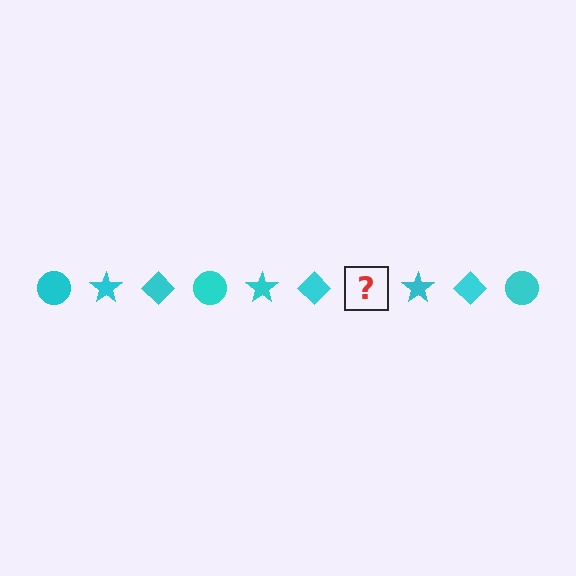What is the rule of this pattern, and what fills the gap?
The rule is that the pattern cycles through circle, star, diamond shapes in cyan. The gap should be filled with a cyan circle.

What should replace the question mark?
The question mark should be replaced with a cyan circle.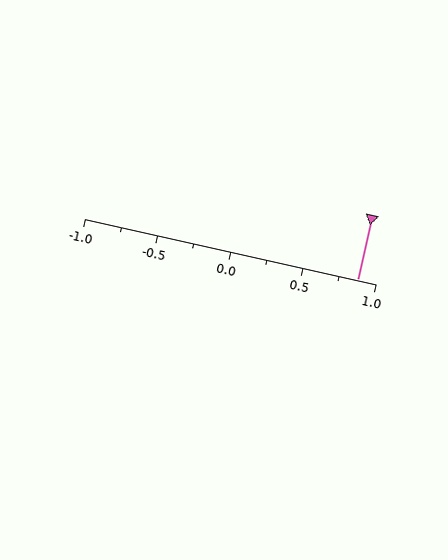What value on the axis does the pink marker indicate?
The marker indicates approximately 0.88.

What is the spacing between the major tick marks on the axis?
The major ticks are spaced 0.5 apart.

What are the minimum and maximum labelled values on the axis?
The axis runs from -1.0 to 1.0.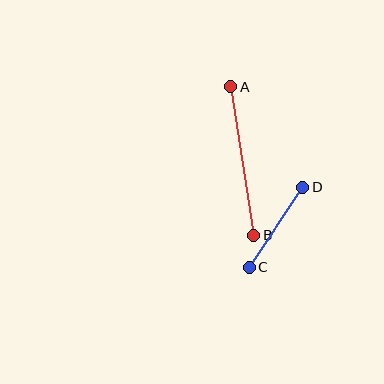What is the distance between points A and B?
The distance is approximately 151 pixels.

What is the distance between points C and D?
The distance is approximately 96 pixels.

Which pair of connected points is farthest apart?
Points A and B are farthest apart.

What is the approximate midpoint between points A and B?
The midpoint is at approximately (242, 161) pixels.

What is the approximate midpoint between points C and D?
The midpoint is at approximately (276, 227) pixels.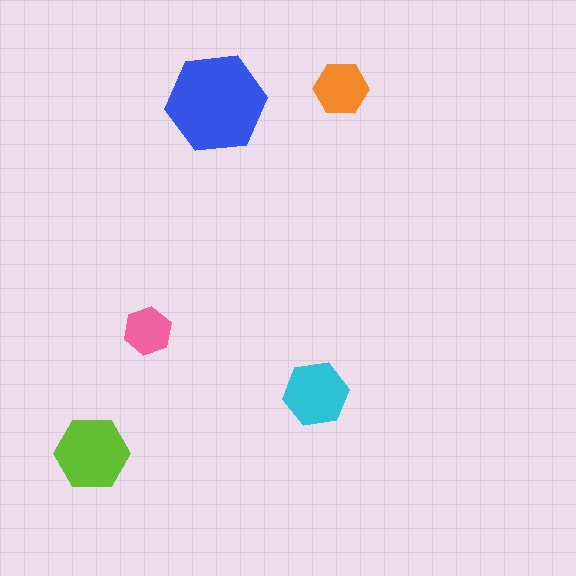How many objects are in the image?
There are 5 objects in the image.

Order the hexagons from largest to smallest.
the blue one, the lime one, the cyan one, the orange one, the pink one.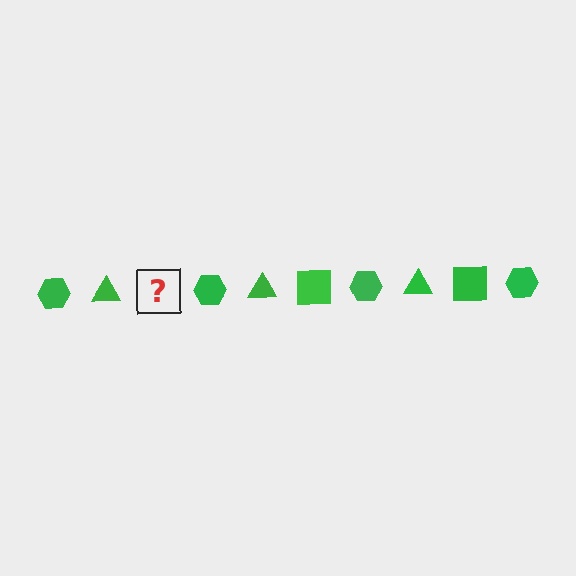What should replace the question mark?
The question mark should be replaced with a green square.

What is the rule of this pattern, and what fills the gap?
The rule is that the pattern cycles through hexagon, triangle, square shapes in green. The gap should be filled with a green square.